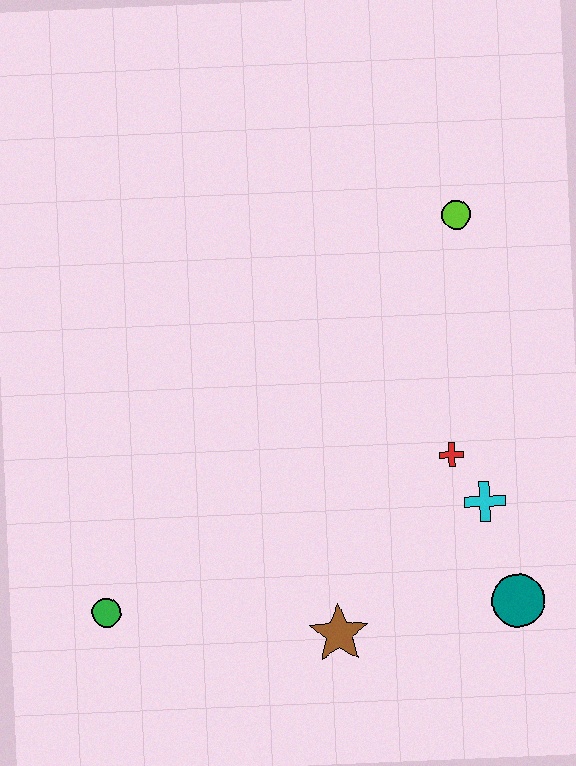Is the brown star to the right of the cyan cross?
No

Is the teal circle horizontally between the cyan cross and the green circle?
No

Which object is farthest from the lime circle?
The green circle is farthest from the lime circle.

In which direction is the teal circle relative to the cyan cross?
The teal circle is below the cyan cross.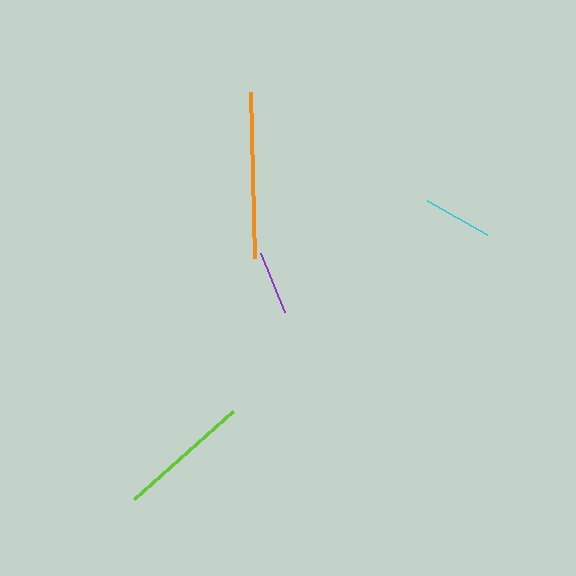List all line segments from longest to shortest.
From longest to shortest: orange, lime, cyan, purple.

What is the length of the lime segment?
The lime segment is approximately 132 pixels long.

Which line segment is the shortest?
The purple line is the shortest at approximately 63 pixels.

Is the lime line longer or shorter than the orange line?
The orange line is longer than the lime line.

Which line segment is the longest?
The orange line is the longest at approximately 166 pixels.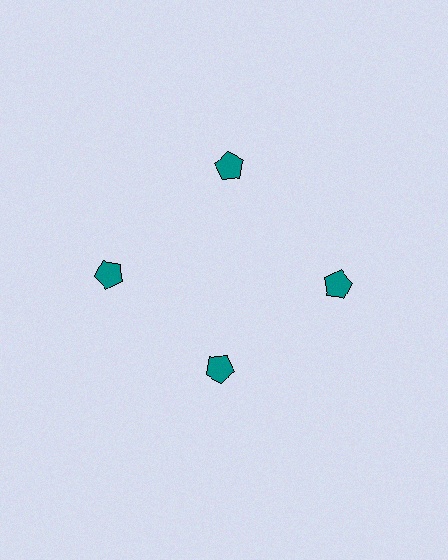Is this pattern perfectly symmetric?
No. The 4 teal pentagons are arranged in a ring, but one element near the 6 o'clock position is pulled inward toward the center, breaking the 4-fold rotational symmetry.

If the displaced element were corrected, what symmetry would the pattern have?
It would have 4-fold rotational symmetry — the pattern would map onto itself every 90 degrees.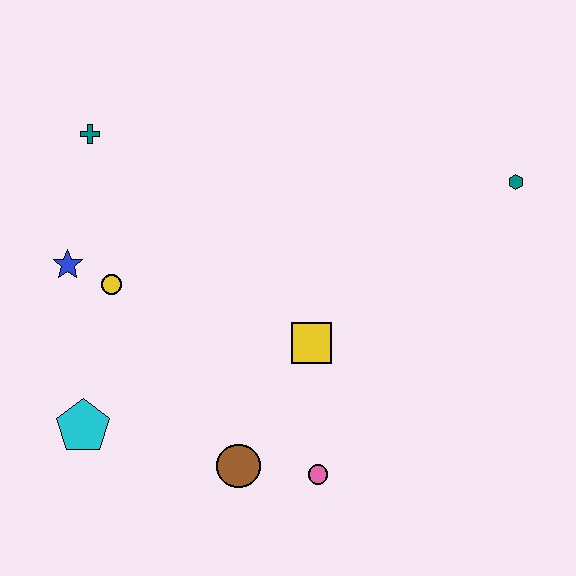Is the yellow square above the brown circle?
Yes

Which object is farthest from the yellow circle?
The teal hexagon is farthest from the yellow circle.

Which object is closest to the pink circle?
The brown circle is closest to the pink circle.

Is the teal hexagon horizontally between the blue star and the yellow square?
No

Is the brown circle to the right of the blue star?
Yes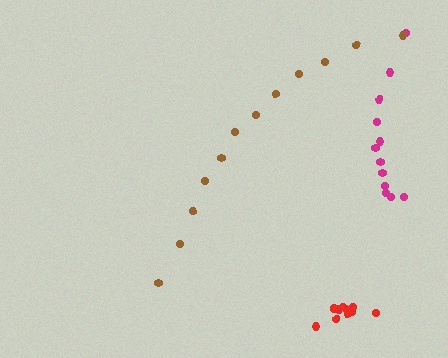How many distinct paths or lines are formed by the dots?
There are 3 distinct paths.